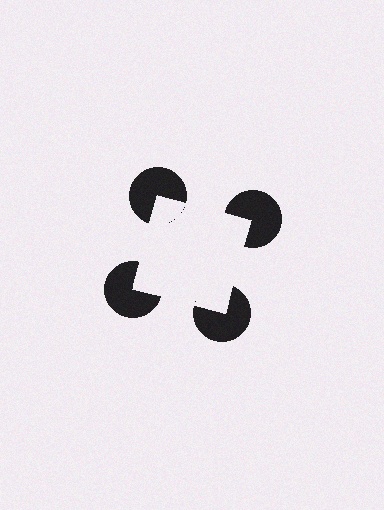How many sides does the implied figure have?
4 sides.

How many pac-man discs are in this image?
There are 4 — one at each vertex of the illusory square.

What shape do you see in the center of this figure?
An illusory square — its edges are inferred from the aligned wedge cuts in the pac-man discs, not physically drawn.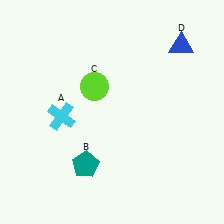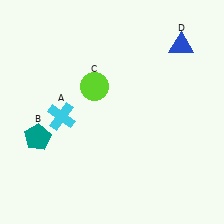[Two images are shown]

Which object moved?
The teal pentagon (B) moved left.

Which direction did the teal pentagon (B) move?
The teal pentagon (B) moved left.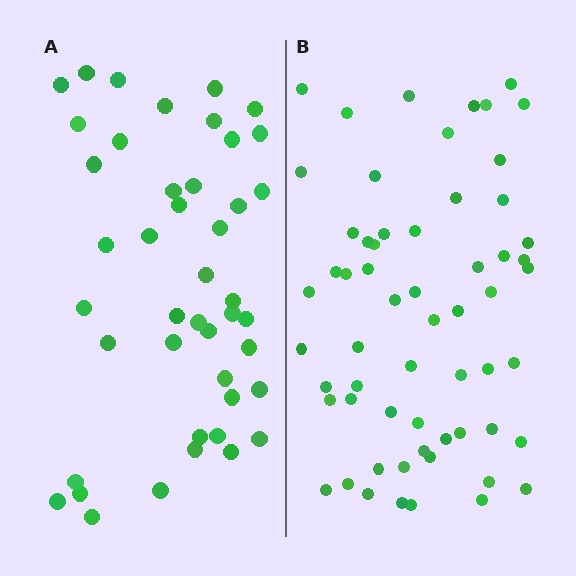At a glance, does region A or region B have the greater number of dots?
Region B (the right region) has more dots.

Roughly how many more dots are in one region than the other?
Region B has approximately 15 more dots than region A.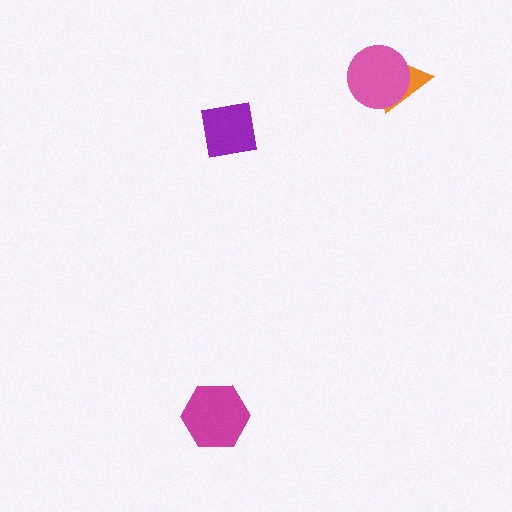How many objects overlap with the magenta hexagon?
0 objects overlap with the magenta hexagon.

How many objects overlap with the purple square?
0 objects overlap with the purple square.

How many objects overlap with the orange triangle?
1 object overlaps with the orange triangle.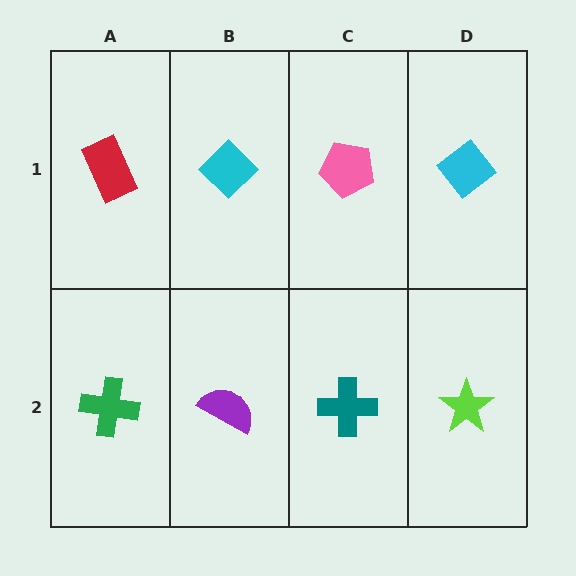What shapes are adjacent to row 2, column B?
A cyan diamond (row 1, column B), a green cross (row 2, column A), a teal cross (row 2, column C).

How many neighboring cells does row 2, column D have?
2.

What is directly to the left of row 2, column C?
A purple semicircle.